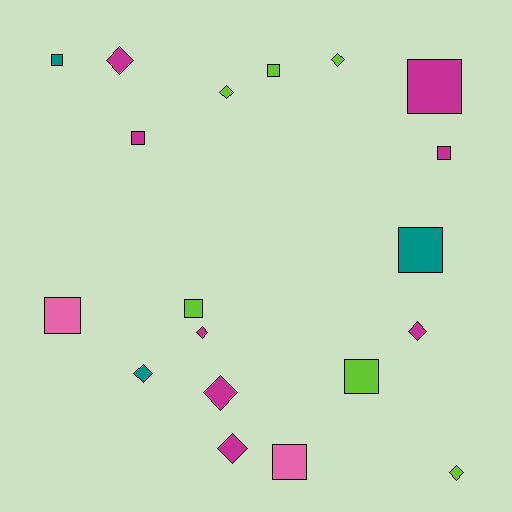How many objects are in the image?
There are 19 objects.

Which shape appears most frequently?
Square, with 10 objects.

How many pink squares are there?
There are 2 pink squares.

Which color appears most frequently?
Magenta, with 8 objects.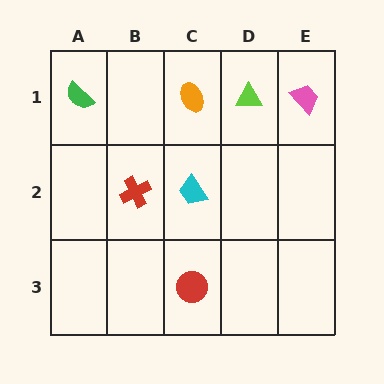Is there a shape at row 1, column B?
No, that cell is empty.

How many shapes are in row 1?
4 shapes.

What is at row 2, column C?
A cyan trapezoid.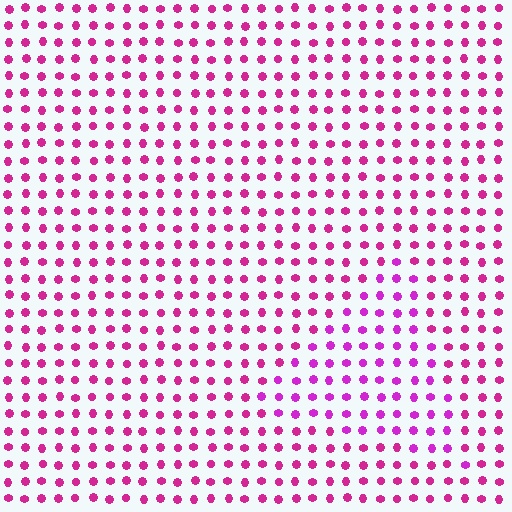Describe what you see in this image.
The image is filled with small magenta elements in a uniform arrangement. A triangle-shaped region is visible where the elements are tinted to a slightly different hue, forming a subtle color boundary.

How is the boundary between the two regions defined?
The boundary is defined purely by a slight shift in hue (about 23 degrees). Spacing, size, and orientation are identical on both sides.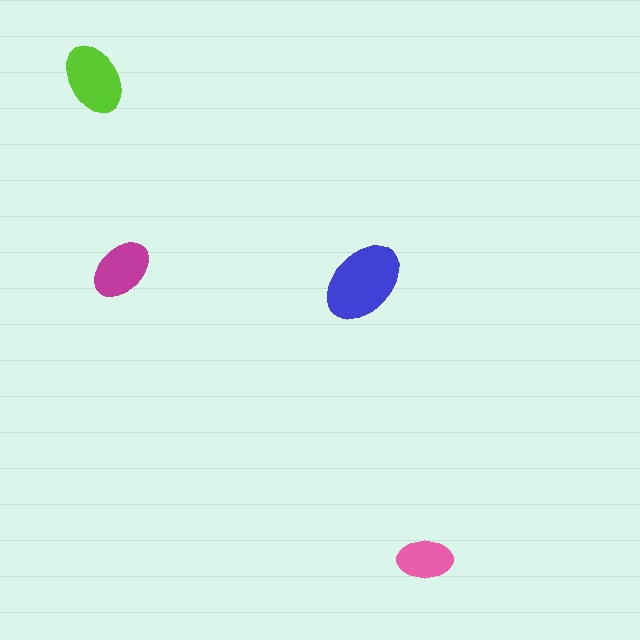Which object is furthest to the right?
The pink ellipse is rightmost.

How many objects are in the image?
There are 4 objects in the image.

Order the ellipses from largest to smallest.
the blue one, the lime one, the magenta one, the pink one.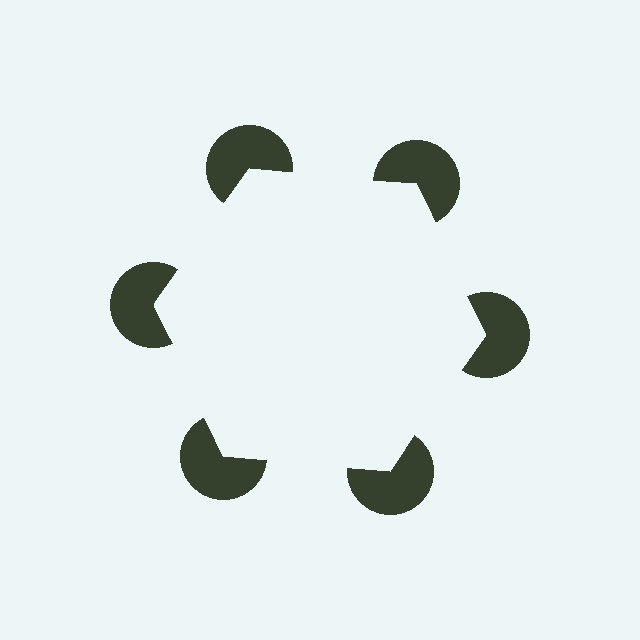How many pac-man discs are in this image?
There are 6 — one at each vertex of the illusory hexagon.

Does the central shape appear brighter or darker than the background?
It typically appears slightly brighter than the background, even though no actual brightness change is drawn.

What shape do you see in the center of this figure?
An illusory hexagon — its edges are inferred from the aligned wedge cuts in the pac-man discs, not physically drawn.